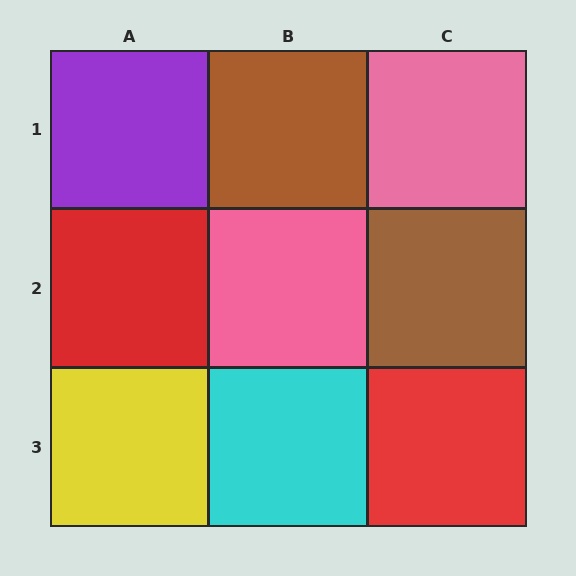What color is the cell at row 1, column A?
Purple.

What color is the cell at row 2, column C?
Brown.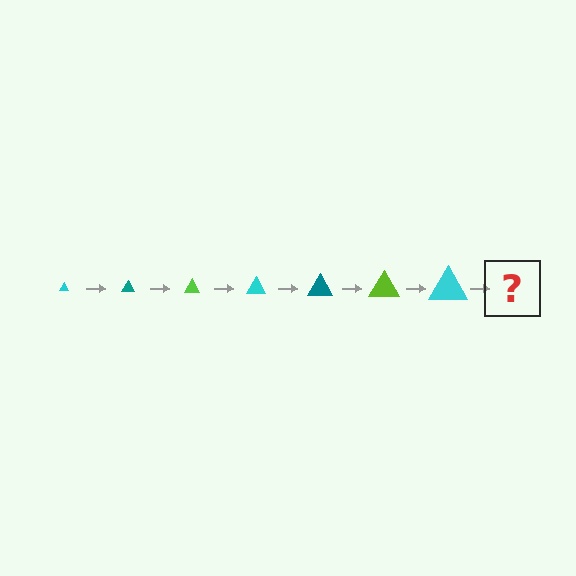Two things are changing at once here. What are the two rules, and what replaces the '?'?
The two rules are that the triangle grows larger each step and the color cycles through cyan, teal, and lime. The '?' should be a teal triangle, larger than the previous one.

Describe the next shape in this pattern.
It should be a teal triangle, larger than the previous one.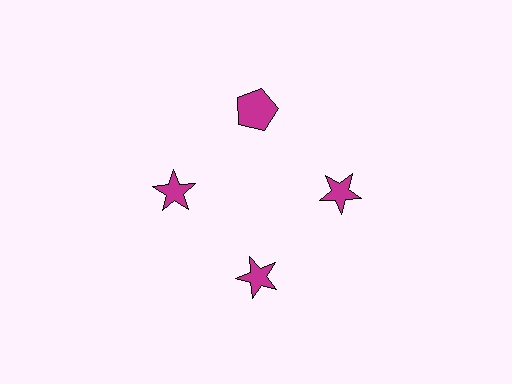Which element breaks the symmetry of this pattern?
The magenta pentagon at roughly the 12 o'clock position breaks the symmetry. All other shapes are magenta stars.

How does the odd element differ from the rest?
It has a different shape: pentagon instead of star.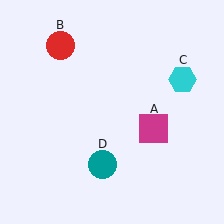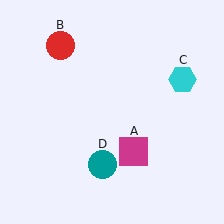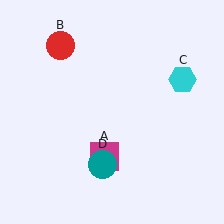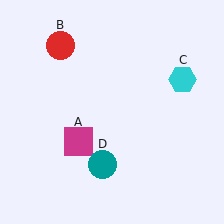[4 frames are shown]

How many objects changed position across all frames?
1 object changed position: magenta square (object A).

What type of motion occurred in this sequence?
The magenta square (object A) rotated clockwise around the center of the scene.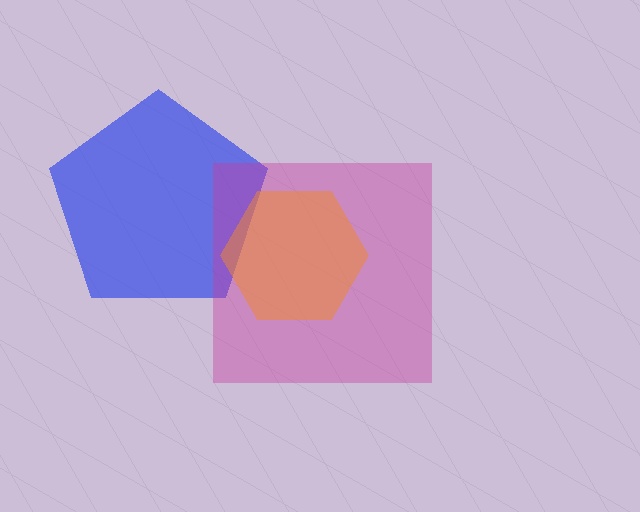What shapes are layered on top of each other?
The layered shapes are: a blue pentagon, a magenta square, an orange hexagon.